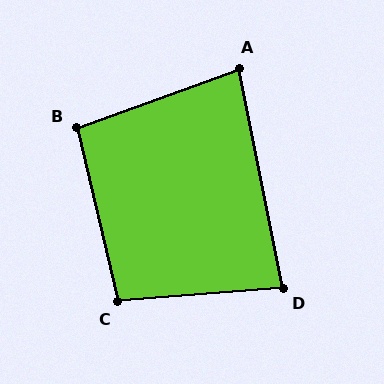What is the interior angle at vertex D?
Approximately 83 degrees (acute).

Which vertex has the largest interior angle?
C, at approximately 99 degrees.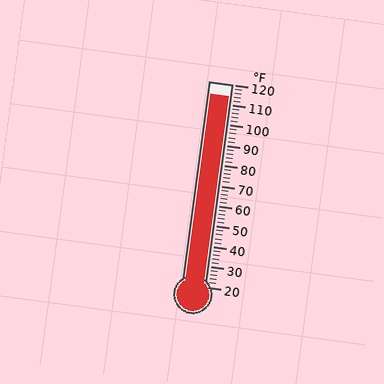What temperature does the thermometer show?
The thermometer shows approximately 114°F.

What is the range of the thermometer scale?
The thermometer scale ranges from 20°F to 120°F.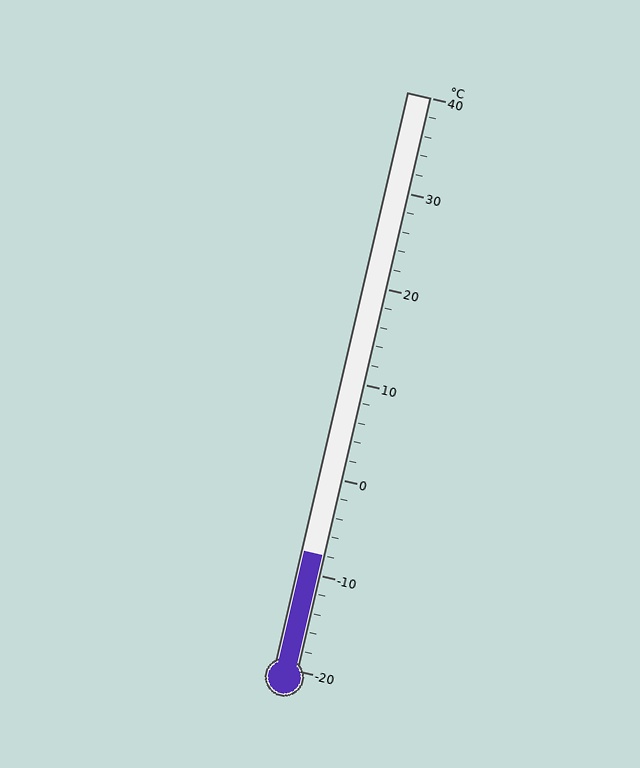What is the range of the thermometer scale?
The thermometer scale ranges from -20°C to 40°C.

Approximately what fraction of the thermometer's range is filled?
The thermometer is filled to approximately 20% of its range.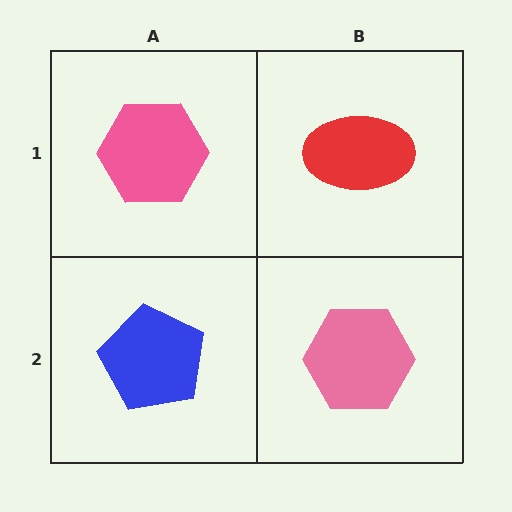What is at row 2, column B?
A pink hexagon.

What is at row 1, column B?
A red ellipse.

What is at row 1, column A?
A pink hexagon.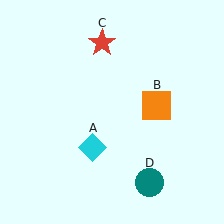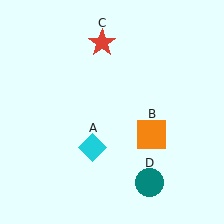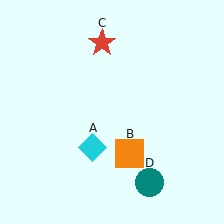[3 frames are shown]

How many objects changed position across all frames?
1 object changed position: orange square (object B).